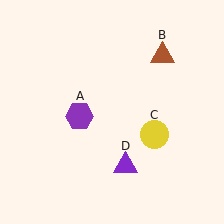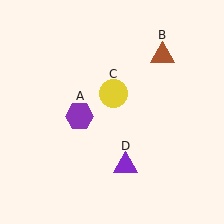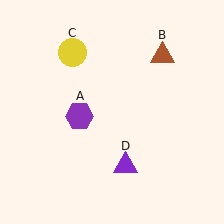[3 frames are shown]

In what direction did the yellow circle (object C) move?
The yellow circle (object C) moved up and to the left.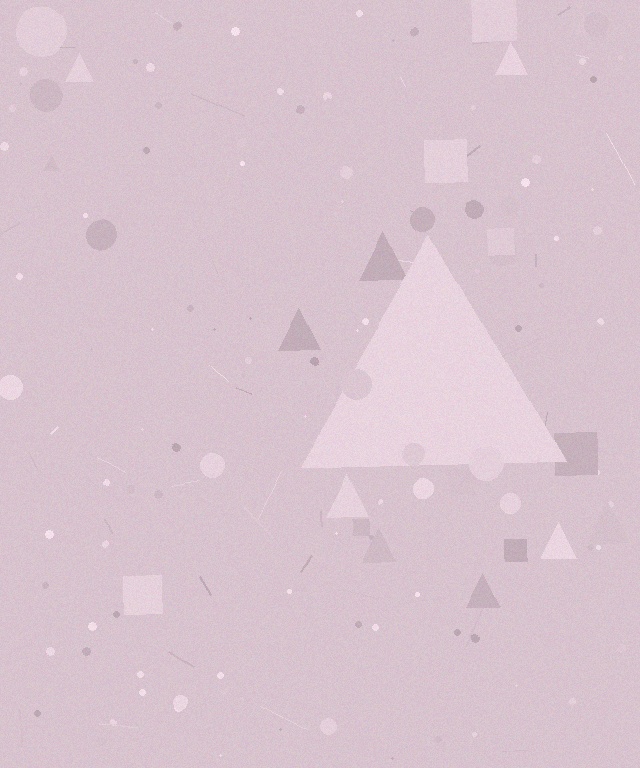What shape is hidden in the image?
A triangle is hidden in the image.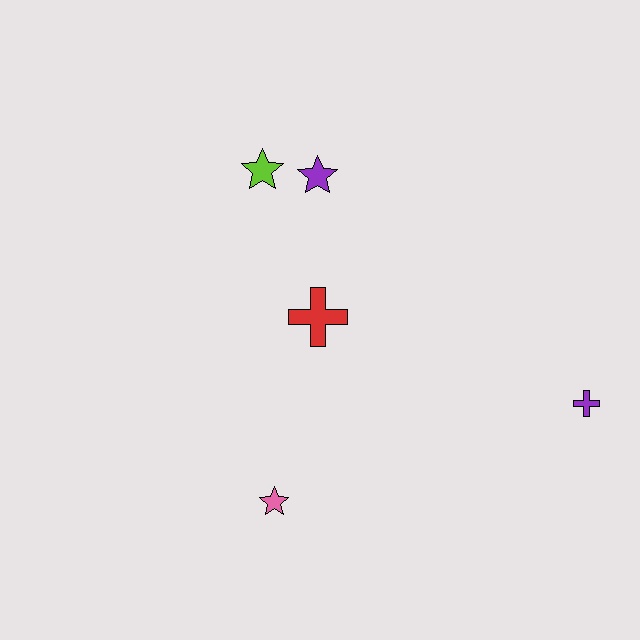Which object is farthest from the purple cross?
The lime star is farthest from the purple cross.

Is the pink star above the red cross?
No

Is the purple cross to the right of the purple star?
Yes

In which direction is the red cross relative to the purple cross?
The red cross is to the left of the purple cross.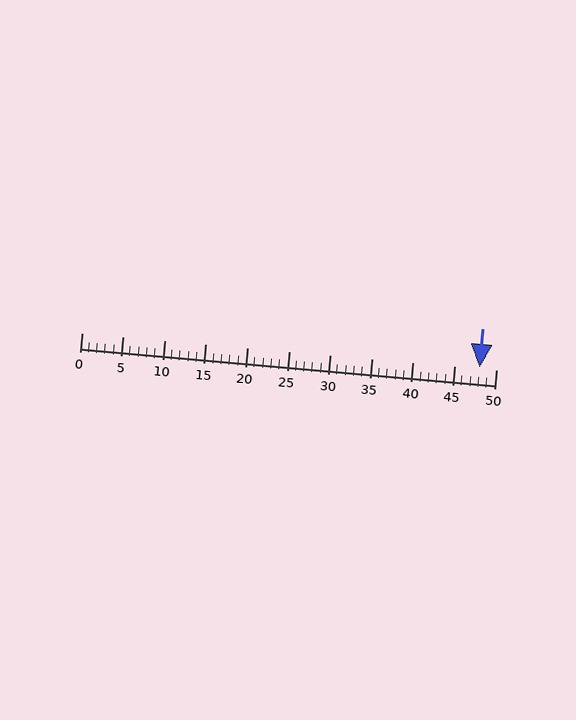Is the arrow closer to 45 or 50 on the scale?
The arrow is closer to 50.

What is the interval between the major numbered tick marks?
The major tick marks are spaced 5 units apart.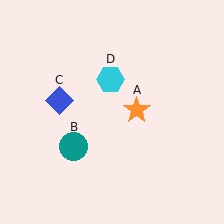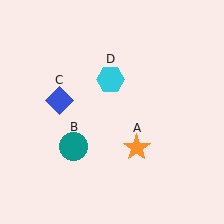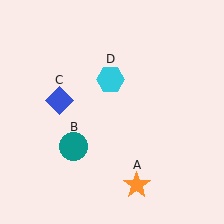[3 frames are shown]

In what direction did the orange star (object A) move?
The orange star (object A) moved down.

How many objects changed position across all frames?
1 object changed position: orange star (object A).